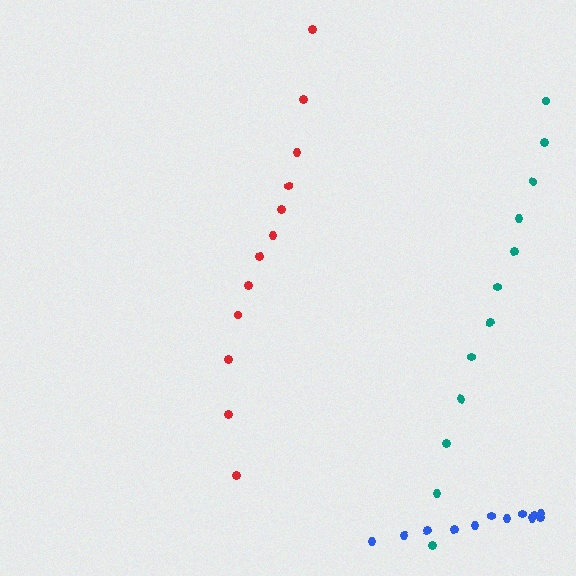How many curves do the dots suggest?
There are 3 distinct paths.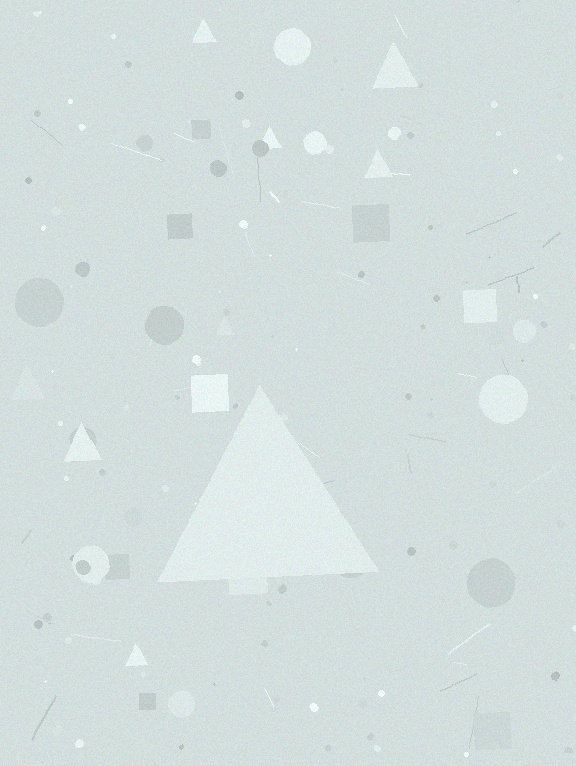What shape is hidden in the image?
A triangle is hidden in the image.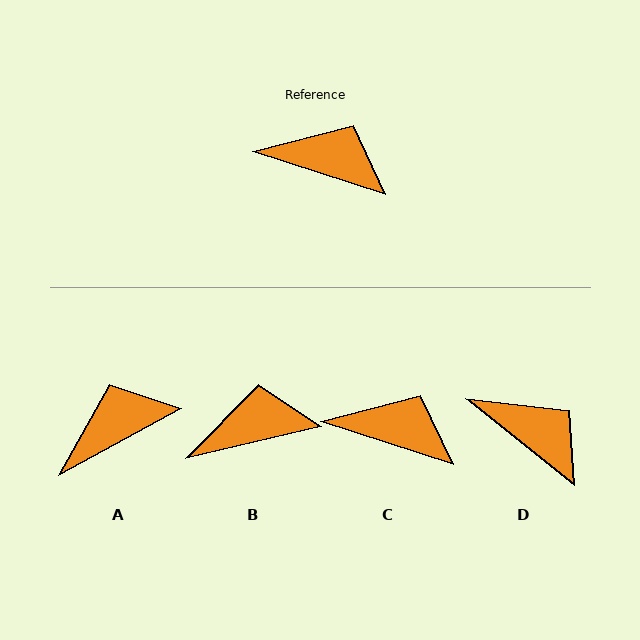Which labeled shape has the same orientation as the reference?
C.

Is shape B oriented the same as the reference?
No, it is off by about 31 degrees.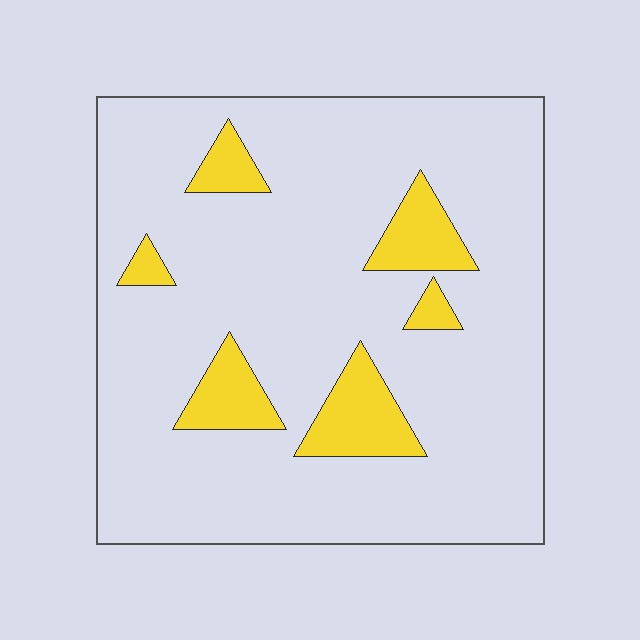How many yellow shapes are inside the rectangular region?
6.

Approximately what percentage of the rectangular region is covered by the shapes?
Approximately 15%.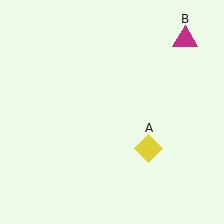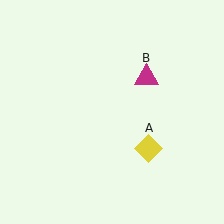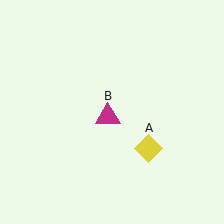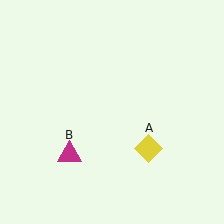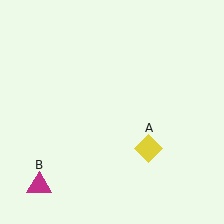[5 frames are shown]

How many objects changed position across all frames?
1 object changed position: magenta triangle (object B).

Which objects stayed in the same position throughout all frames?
Yellow diamond (object A) remained stationary.